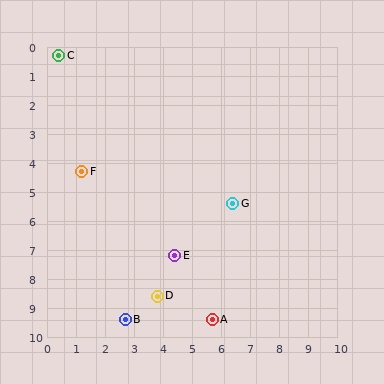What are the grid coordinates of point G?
Point G is at approximately (6.4, 5.4).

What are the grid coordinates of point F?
Point F is at approximately (1.2, 4.3).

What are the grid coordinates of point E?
Point E is at approximately (4.4, 7.2).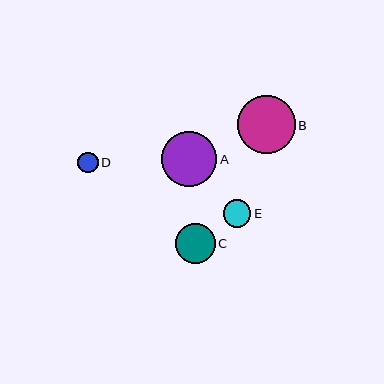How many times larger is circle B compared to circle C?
Circle B is approximately 1.5 times the size of circle C.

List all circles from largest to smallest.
From largest to smallest: B, A, C, E, D.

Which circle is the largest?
Circle B is the largest with a size of approximately 58 pixels.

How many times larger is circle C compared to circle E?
Circle C is approximately 1.4 times the size of circle E.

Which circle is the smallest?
Circle D is the smallest with a size of approximately 20 pixels.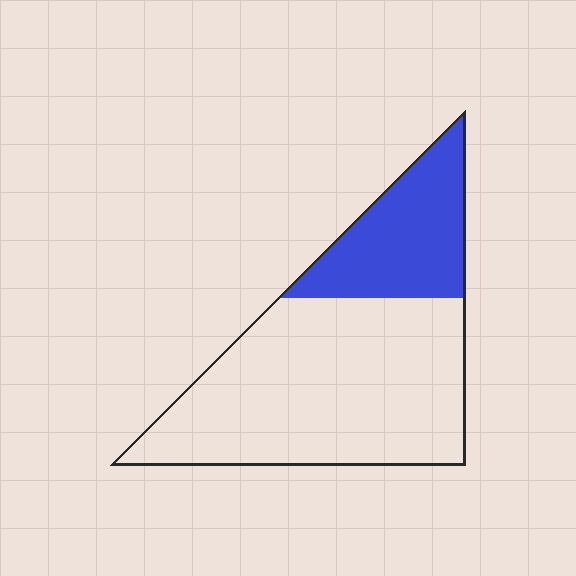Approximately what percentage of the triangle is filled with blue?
Approximately 30%.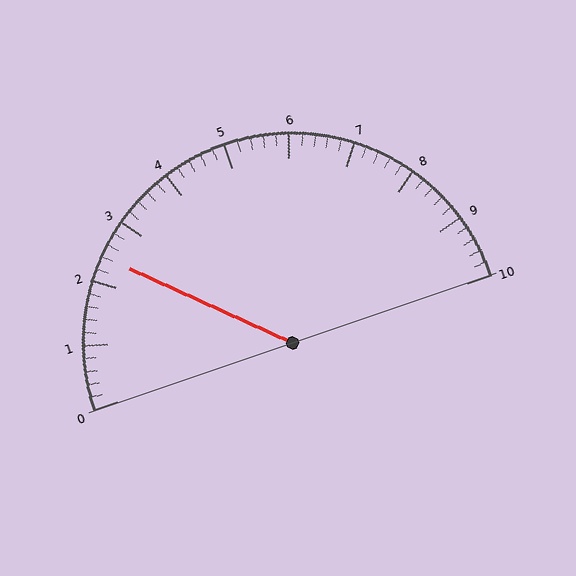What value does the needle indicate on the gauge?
The needle indicates approximately 2.4.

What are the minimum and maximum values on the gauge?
The gauge ranges from 0 to 10.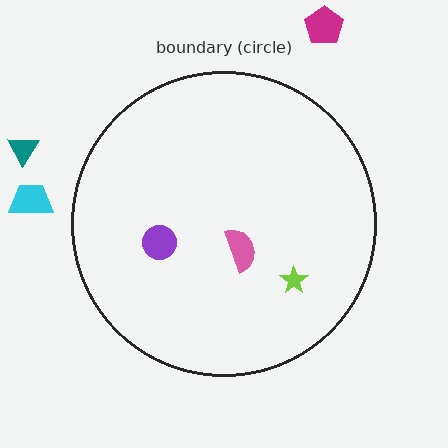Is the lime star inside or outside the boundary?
Inside.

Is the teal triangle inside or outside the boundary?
Outside.